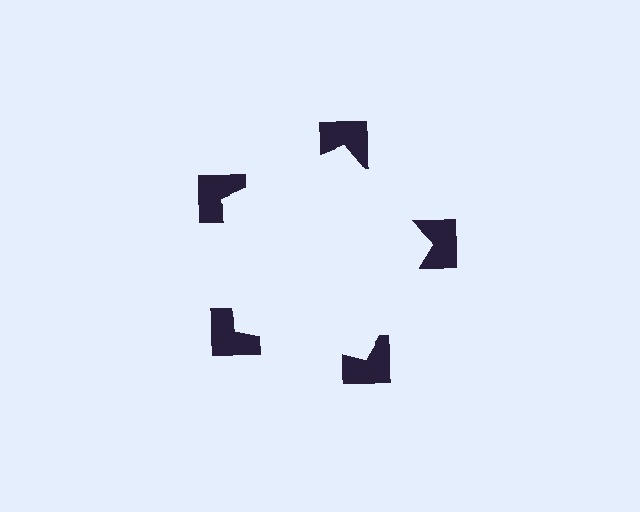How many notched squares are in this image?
There are 5 — one at each vertex of the illusory pentagon.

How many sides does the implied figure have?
5 sides.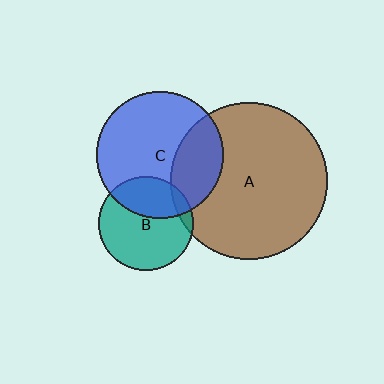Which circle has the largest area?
Circle A (brown).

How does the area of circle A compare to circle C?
Approximately 1.5 times.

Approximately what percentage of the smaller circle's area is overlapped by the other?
Approximately 5%.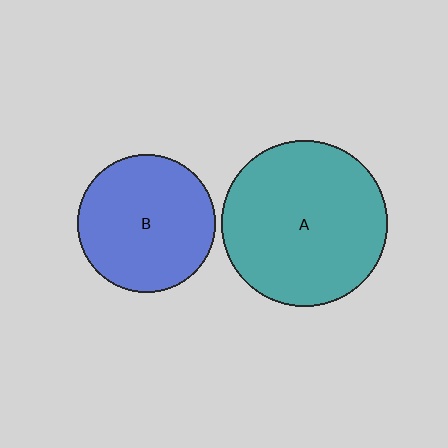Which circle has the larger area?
Circle A (teal).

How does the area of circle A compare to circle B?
Approximately 1.5 times.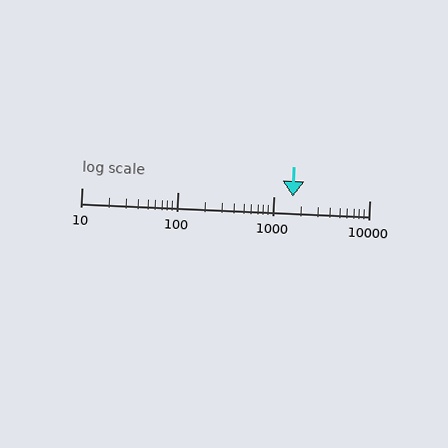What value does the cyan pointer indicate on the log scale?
The pointer indicates approximately 1600.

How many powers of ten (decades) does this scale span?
The scale spans 3 decades, from 10 to 10000.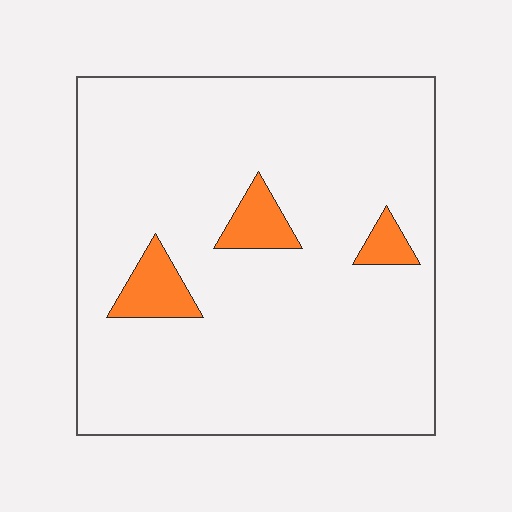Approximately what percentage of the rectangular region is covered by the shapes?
Approximately 10%.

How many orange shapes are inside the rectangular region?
3.